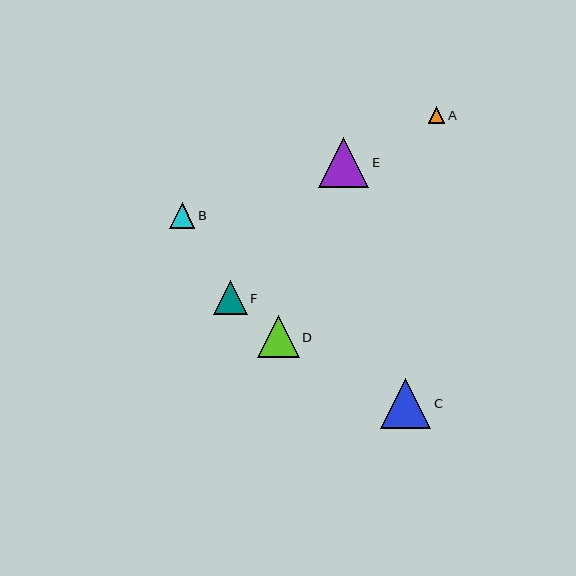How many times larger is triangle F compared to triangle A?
Triangle F is approximately 2.1 times the size of triangle A.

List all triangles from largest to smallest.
From largest to smallest: C, E, D, F, B, A.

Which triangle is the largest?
Triangle C is the largest with a size of approximately 51 pixels.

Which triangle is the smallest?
Triangle A is the smallest with a size of approximately 16 pixels.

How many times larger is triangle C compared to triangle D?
Triangle C is approximately 1.2 times the size of triangle D.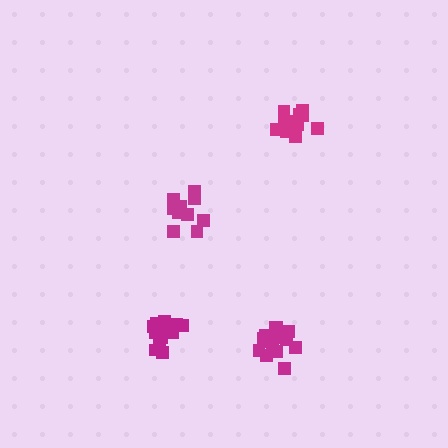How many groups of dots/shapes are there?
There are 4 groups.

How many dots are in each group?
Group 1: 13 dots, Group 2: 14 dots, Group 3: 15 dots, Group 4: 16 dots (58 total).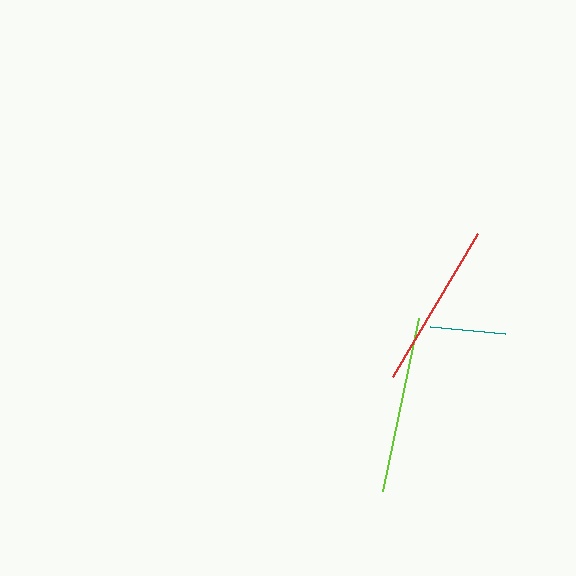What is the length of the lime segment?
The lime segment is approximately 177 pixels long.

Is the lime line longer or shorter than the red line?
The lime line is longer than the red line.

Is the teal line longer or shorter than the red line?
The red line is longer than the teal line.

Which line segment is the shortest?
The teal line is the shortest at approximately 75 pixels.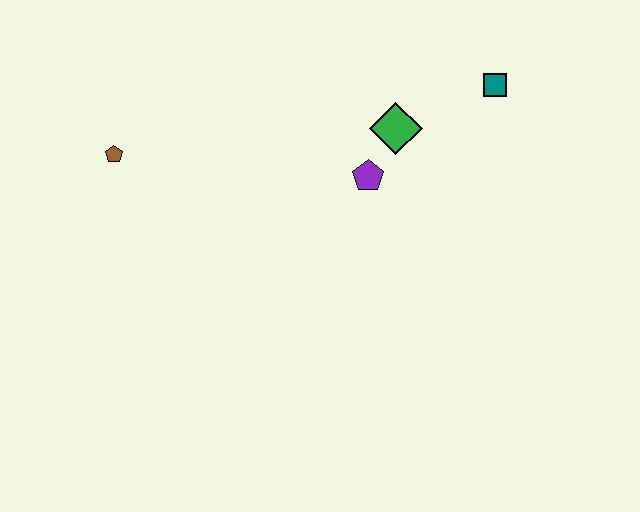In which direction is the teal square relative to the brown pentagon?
The teal square is to the right of the brown pentagon.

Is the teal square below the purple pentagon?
No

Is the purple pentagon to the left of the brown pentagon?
No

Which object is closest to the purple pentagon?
The green diamond is closest to the purple pentagon.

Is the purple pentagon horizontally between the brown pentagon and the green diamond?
Yes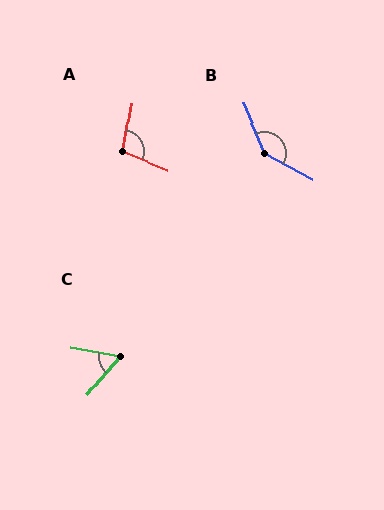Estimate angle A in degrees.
Approximately 102 degrees.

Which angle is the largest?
B, at approximately 142 degrees.